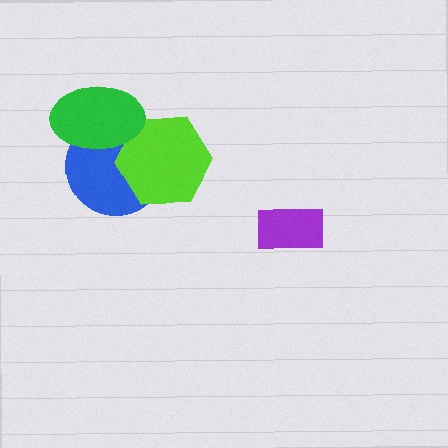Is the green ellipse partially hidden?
No, no other shape covers it.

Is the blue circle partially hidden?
Yes, it is partially covered by another shape.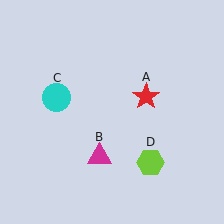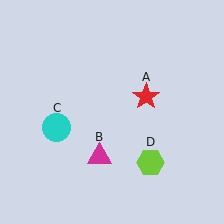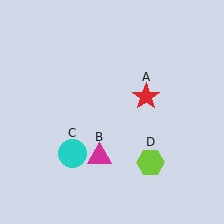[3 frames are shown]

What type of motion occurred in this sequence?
The cyan circle (object C) rotated counterclockwise around the center of the scene.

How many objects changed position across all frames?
1 object changed position: cyan circle (object C).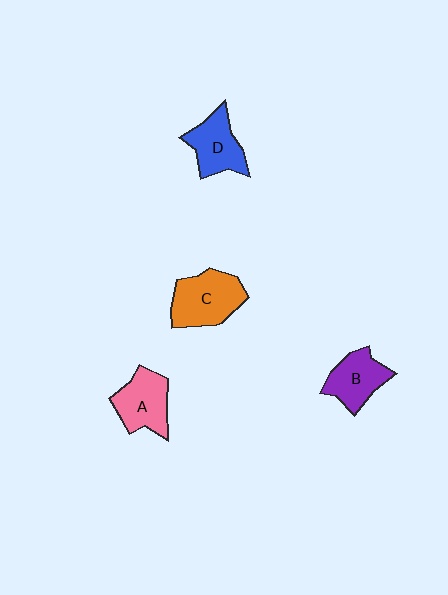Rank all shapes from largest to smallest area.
From largest to smallest: C (orange), A (pink), D (blue), B (purple).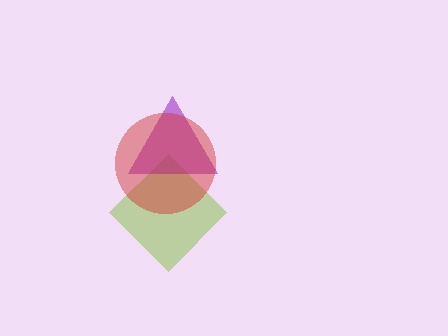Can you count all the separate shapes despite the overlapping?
Yes, there are 3 separate shapes.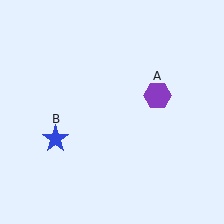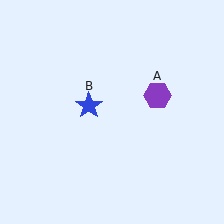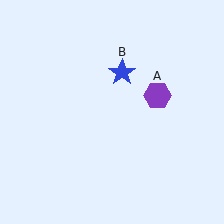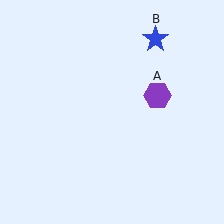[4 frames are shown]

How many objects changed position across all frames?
1 object changed position: blue star (object B).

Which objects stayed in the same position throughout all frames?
Purple hexagon (object A) remained stationary.